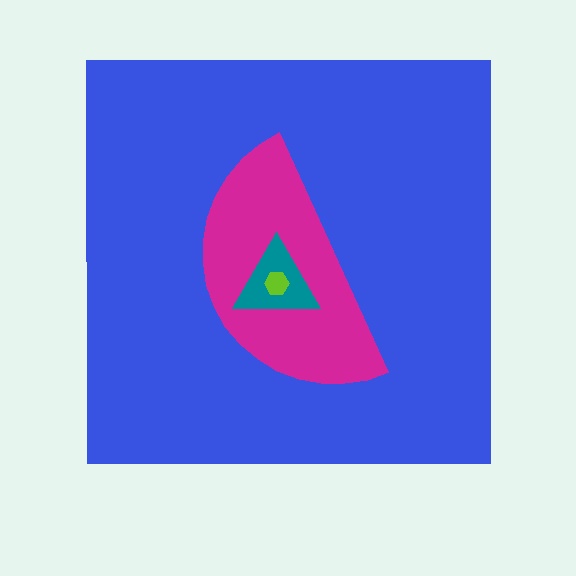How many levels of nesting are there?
4.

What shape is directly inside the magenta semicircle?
The teal triangle.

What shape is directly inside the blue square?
The magenta semicircle.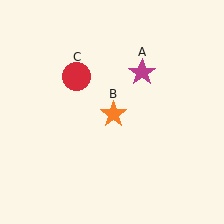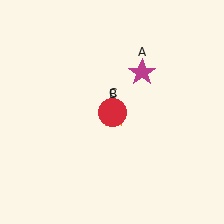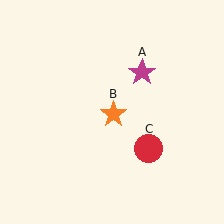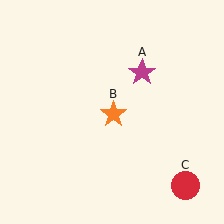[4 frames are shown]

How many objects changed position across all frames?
1 object changed position: red circle (object C).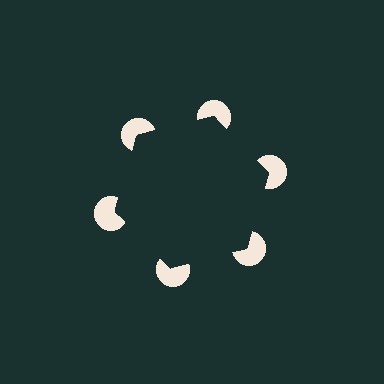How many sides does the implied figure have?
6 sides.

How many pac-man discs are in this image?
There are 6 — one at each vertex of the illusory hexagon.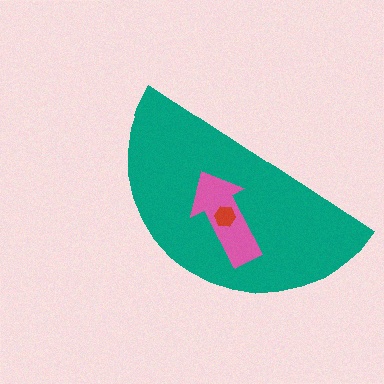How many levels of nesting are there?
3.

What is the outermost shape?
The teal semicircle.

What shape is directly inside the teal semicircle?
The pink arrow.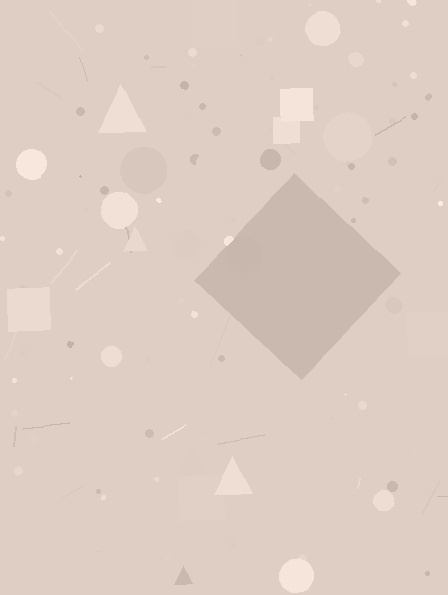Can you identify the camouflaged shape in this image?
The camouflaged shape is a diamond.